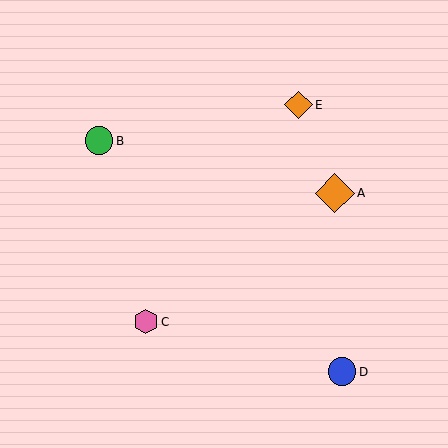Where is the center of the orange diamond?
The center of the orange diamond is at (335, 193).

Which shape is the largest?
The orange diamond (labeled A) is the largest.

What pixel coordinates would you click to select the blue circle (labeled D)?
Click at (342, 372) to select the blue circle D.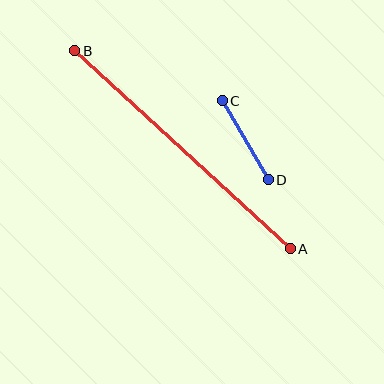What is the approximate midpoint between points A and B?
The midpoint is at approximately (183, 150) pixels.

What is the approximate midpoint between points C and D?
The midpoint is at approximately (245, 140) pixels.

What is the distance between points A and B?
The distance is approximately 293 pixels.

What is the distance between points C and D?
The distance is approximately 91 pixels.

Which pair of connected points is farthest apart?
Points A and B are farthest apart.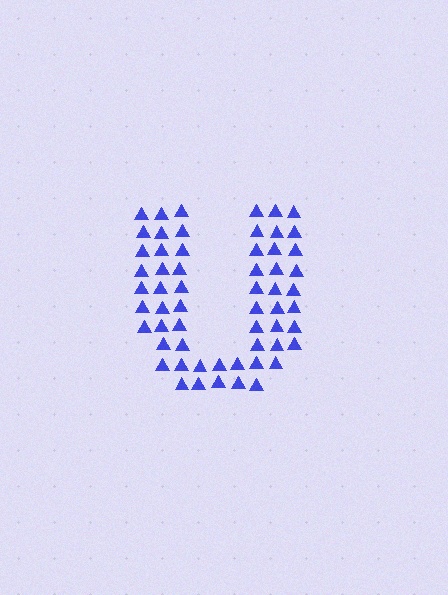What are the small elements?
The small elements are triangles.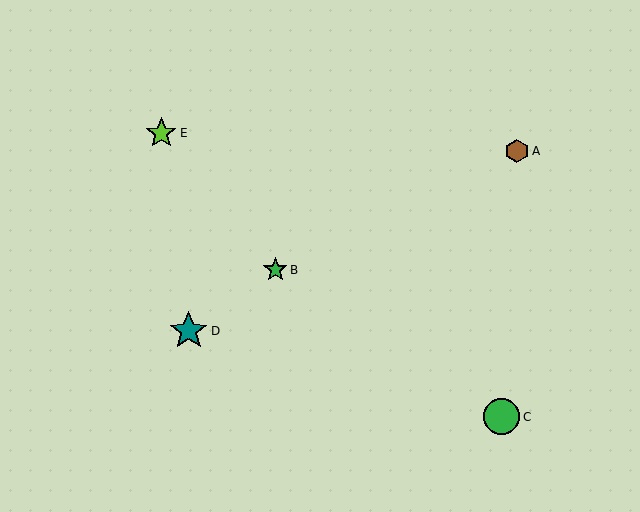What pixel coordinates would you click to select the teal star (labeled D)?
Click at (189, 331) to select the teal star D.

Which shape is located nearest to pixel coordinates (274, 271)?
The green star (labeled B) at (275, 270) is nearest to that location.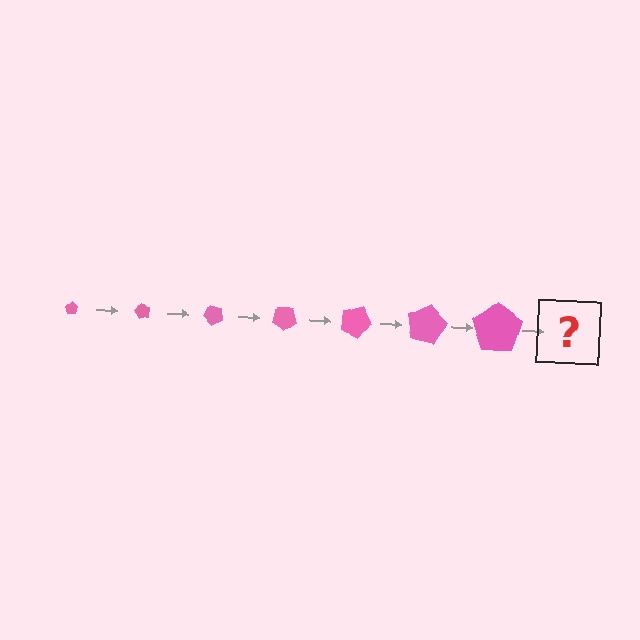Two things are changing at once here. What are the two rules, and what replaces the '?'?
The two rules are that the pentagon grows larger each step and it rotates 60 degrees each step. The '?' should be a pentagon, larger than the previous one and rotated 420 degrees from the start.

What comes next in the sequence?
The next element should be a pentagon, larger than the previous one and rotated 420 degrees from the start.